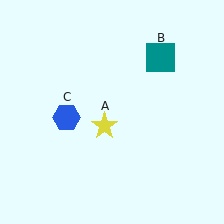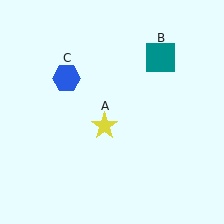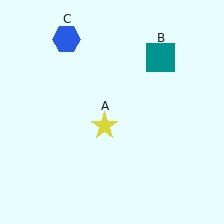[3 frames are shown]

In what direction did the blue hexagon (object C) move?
The blue hexagon (object C) moved up.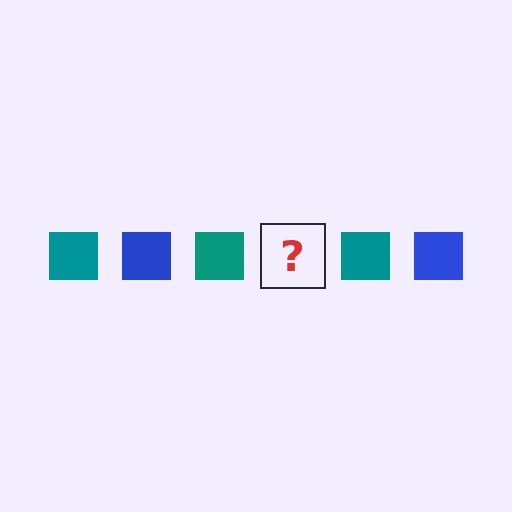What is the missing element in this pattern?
The missing element is a blue square.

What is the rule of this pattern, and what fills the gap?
The rule is that the pattern cycles through teal, blue squares. The gap should be filled with a blue square.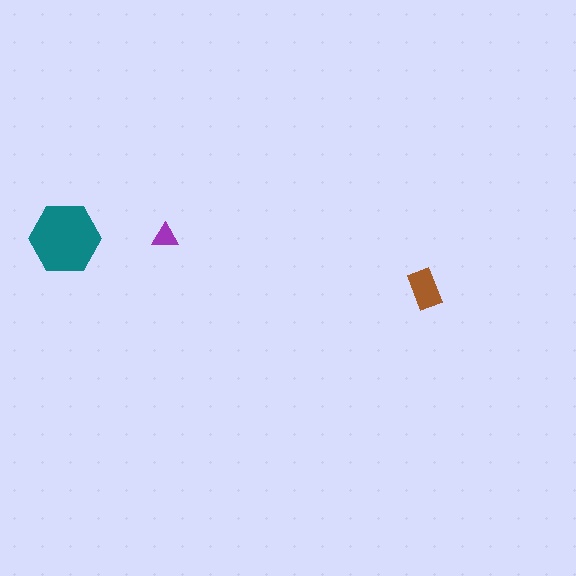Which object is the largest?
The teal hexagon.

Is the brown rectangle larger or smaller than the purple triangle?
Larger.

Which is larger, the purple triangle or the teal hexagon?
The teal hexagon.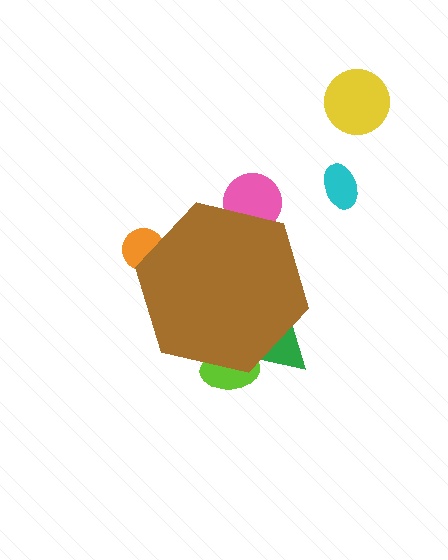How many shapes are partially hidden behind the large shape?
4 shapes are partially hidden.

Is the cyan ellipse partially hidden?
No, the cyan ellipse is fully visible.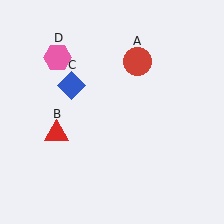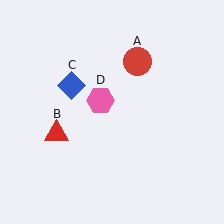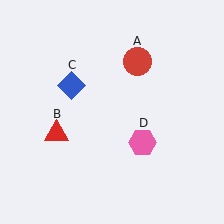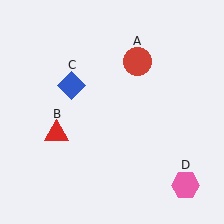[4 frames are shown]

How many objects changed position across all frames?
1 object changed position: pink hexagon (object D).